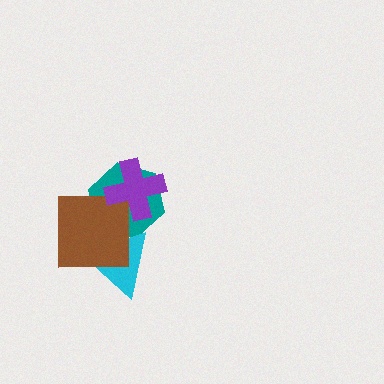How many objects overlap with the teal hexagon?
3 objects overlap with the teal hexagon.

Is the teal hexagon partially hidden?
Yes, it is partially covered by another shape.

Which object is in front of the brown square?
The purple cross is in front of the brown square.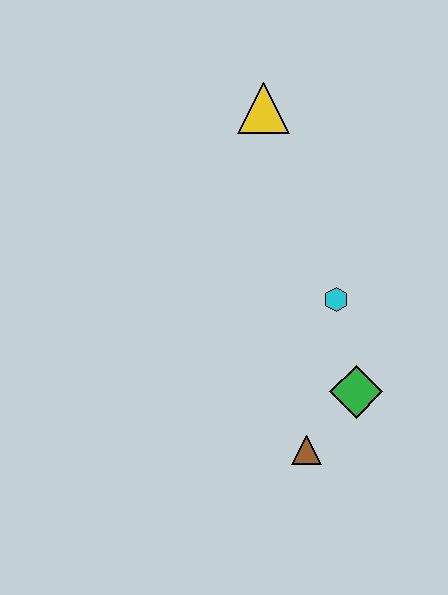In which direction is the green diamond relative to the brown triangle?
The green diamond is above the brown triangle.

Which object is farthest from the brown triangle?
The yellow triangle is farthest from the brown triangle.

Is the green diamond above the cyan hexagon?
No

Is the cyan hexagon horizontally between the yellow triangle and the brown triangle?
No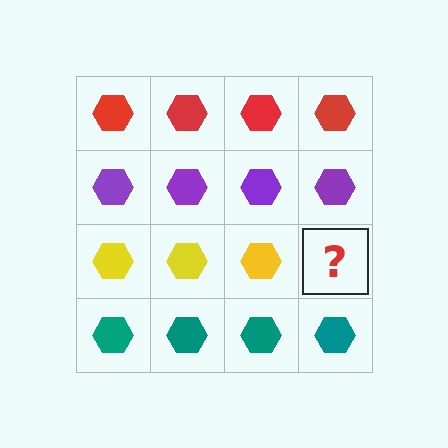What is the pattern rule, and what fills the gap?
The rule is that each row has a consistent color. The gap should be filled with a yellow hexagon.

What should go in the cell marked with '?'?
The missing cell should contain a yellow hexagon.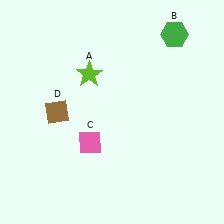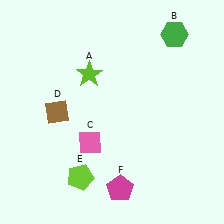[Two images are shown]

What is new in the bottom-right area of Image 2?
A magenta pentagon (F) was added in the bottom-right area of Image 2.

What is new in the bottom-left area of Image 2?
A lime pentagon (E) was added in the bottom-left area of Image 2.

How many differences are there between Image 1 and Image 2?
There are 2 differences between the two images.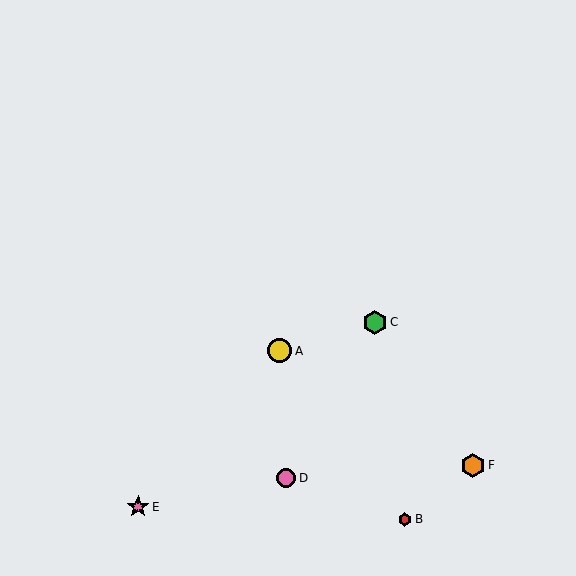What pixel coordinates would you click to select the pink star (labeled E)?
Click at (138, 507) to select the pink star E.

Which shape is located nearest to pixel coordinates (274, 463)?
The pink circle (labeled D) at (286, 478) is nearest to that location.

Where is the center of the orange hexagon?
The center of the orange hexagon is at (473, 466).